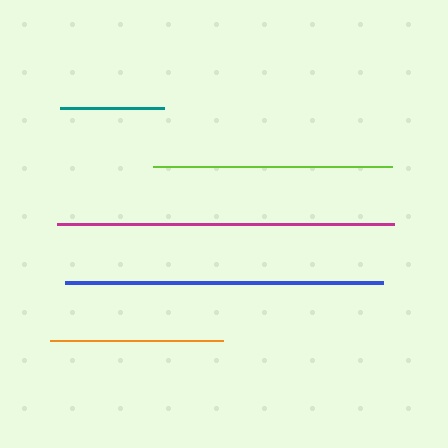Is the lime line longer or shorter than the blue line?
The blue line is longer than the lime line.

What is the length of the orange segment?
The orange segment is approximately 173 pixels long.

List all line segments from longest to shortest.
From longest to shortest: magenta, blue, lime, orange, teal.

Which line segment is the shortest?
The teal line is the shortest at approximately 103 pixels.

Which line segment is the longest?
The magenta line is the longest at approximately 337 pixels.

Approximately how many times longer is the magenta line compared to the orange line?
The magenta line is approximately 1.9 times the length of the orange line.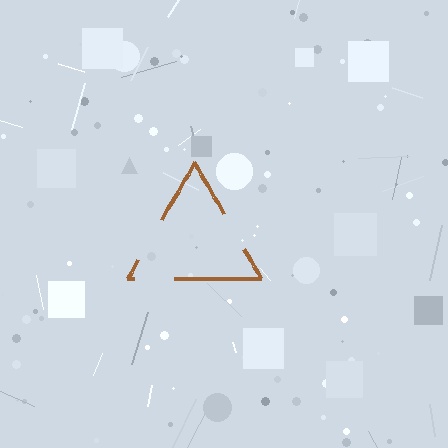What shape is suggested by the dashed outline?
The dashed outline suggests a triangle.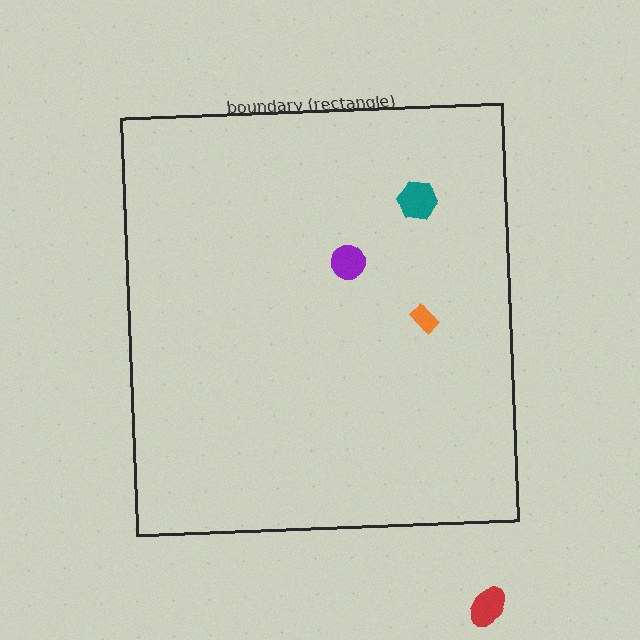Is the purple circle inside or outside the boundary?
Inside.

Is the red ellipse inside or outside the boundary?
Outside.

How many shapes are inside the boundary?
3 inside, 1 outside.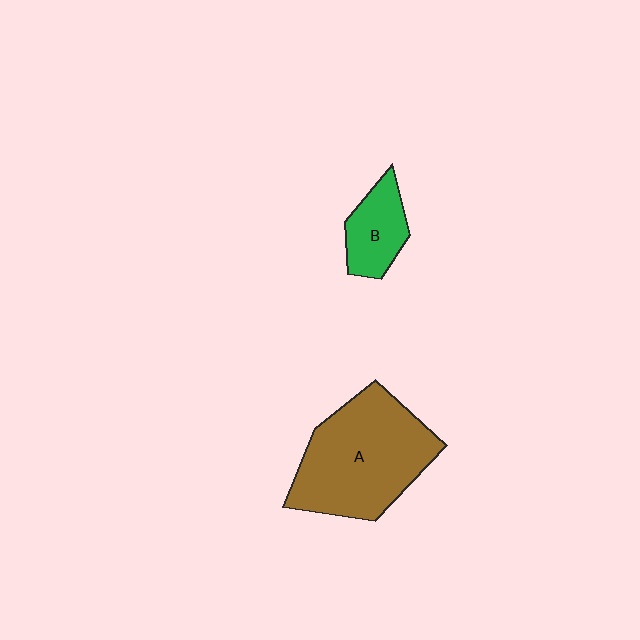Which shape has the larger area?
Shape A (brown).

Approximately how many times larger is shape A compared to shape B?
Approximately 2.8 times.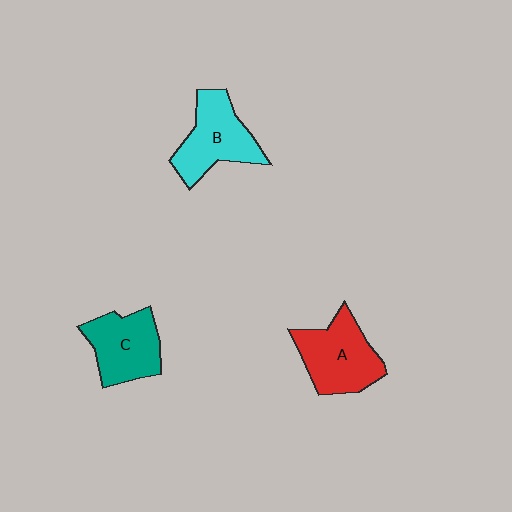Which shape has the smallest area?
Shape C (teal).